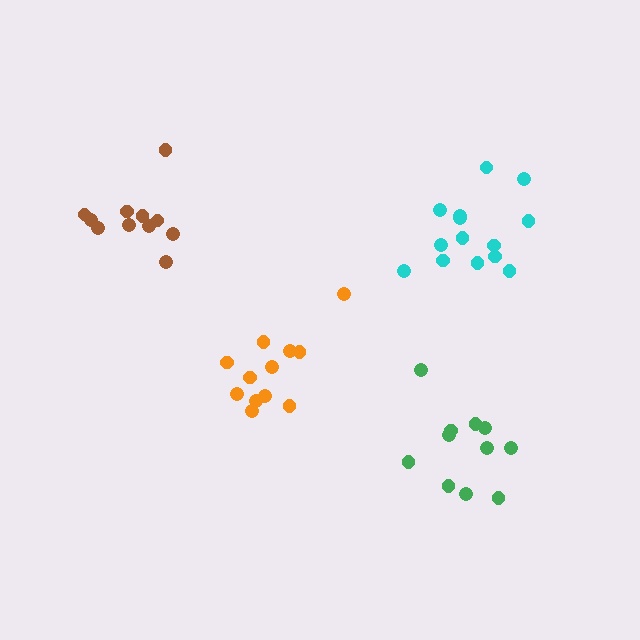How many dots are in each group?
Group 1: 12 dots, Group 2: 14 dots, Group 3: 11 dots, Group 4: 11 dots (48 total).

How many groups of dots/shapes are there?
There are 4 groups.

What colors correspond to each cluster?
The clusters are colored: orange, cyan, brown, green.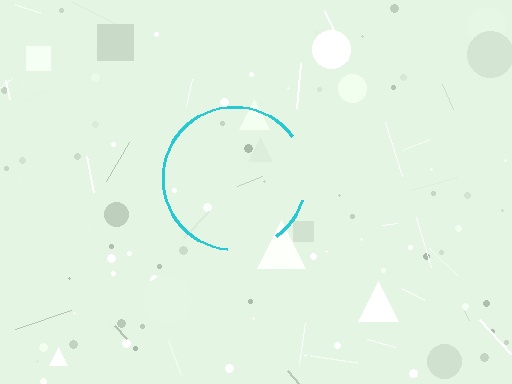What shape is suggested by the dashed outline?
The dashed outline suggests a circle.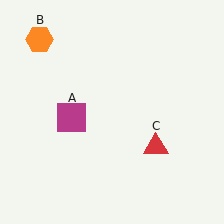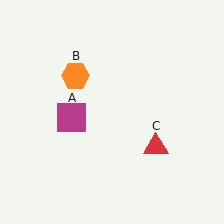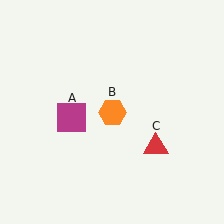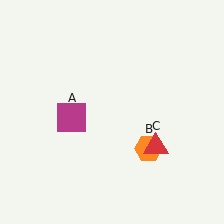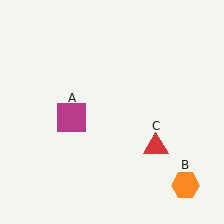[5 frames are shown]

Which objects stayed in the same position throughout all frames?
Magenta square (object A) and red triangle (object C) remained stationary.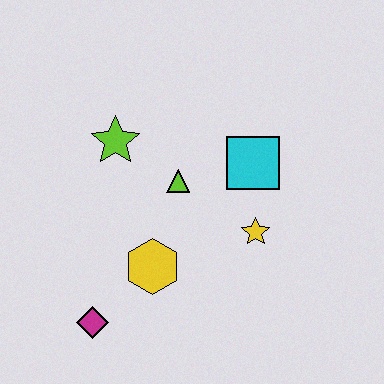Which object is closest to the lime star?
The lime triangle is closest to the lime star.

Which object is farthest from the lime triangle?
The magenta diamond is farthest from the lime triangle.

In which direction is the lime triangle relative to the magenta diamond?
The lime triangle is above the magenta diamond.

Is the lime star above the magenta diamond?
Yes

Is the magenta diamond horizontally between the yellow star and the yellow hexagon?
No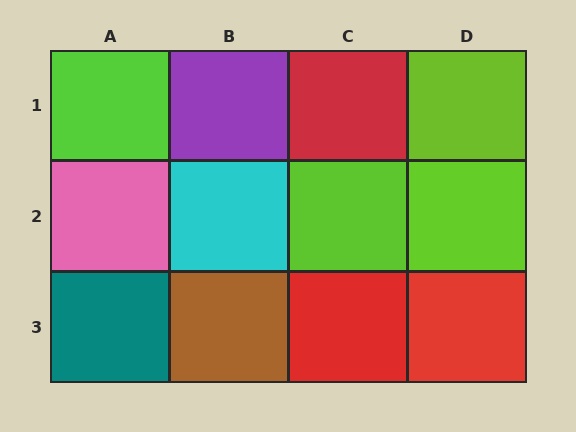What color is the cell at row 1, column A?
Lime.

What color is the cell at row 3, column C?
Red.